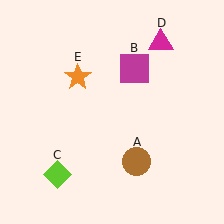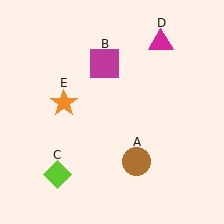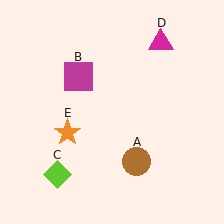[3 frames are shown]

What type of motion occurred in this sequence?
The magenta square (object B), orange star (object E) rotated counterclockwise around the center of the scene.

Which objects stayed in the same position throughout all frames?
Brown circle (object A) and lime diamond (object C) and magenta triangle (object D) remained stationary.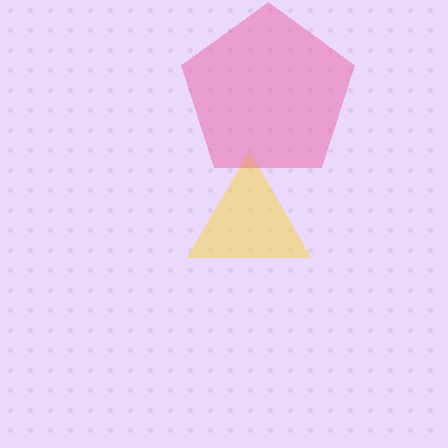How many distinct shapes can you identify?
There are 2 distinct shapes: a yellow triangle, a pink pentagon.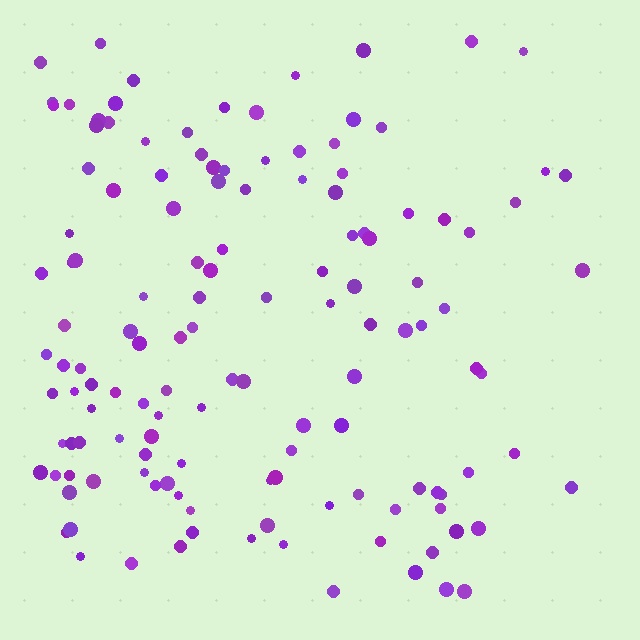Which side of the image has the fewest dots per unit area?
The right.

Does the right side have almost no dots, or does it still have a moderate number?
Still a moderate number, just noticeably fewer than the left.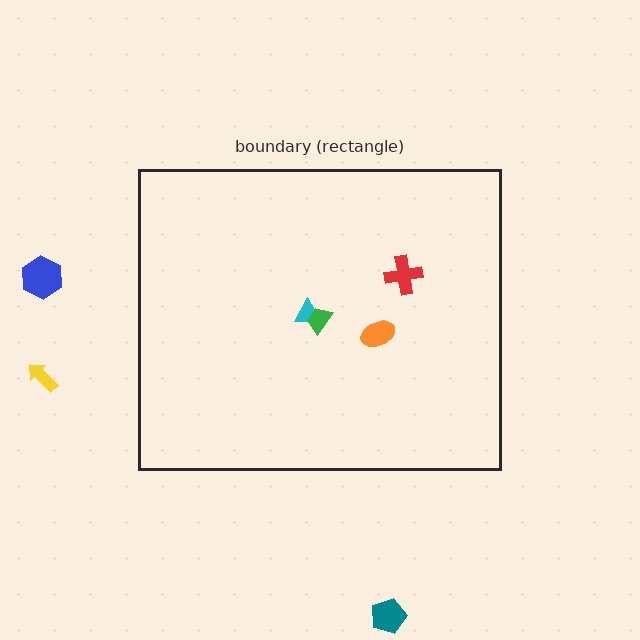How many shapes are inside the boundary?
4 inside, 3 outside.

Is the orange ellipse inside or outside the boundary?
Inside.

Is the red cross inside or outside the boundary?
Inside.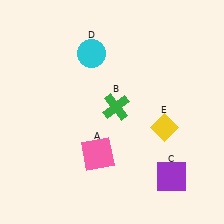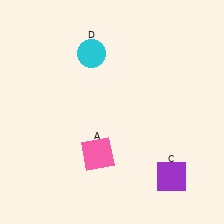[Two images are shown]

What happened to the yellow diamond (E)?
The yellow diamond (E) was removed in Image 2. It was in the bottom-right area of Image 1.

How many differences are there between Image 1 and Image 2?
There are 2 differences between the two images.